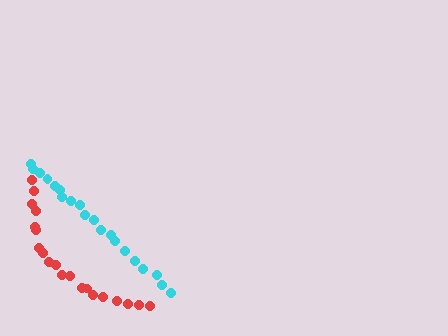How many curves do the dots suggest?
There are 2 distinct paths.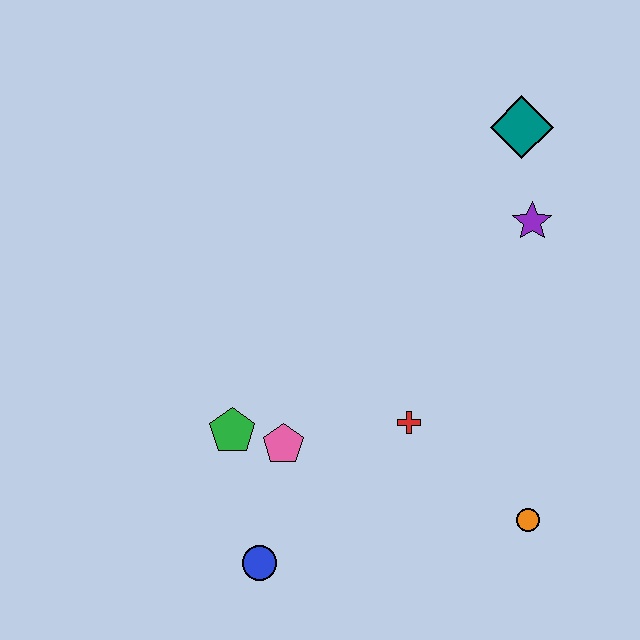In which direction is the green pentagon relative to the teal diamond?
The green pentagon is below the teal diamond.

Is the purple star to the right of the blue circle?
Yes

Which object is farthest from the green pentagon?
The teal diamond is farthest from the green pentagon.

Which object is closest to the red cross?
The pink pentagon is closest to the red cross.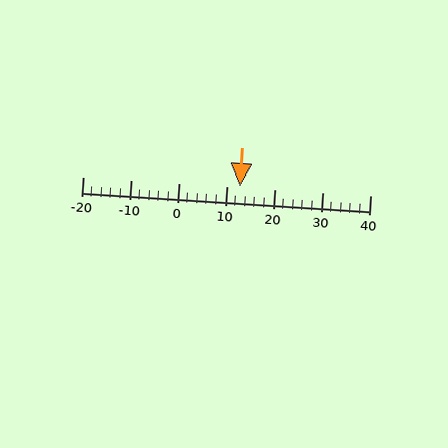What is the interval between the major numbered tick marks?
The major tick marks are spaced 10 units apart.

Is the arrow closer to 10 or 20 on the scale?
The arrow is closer to 10.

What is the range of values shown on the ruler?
The ruler shows values from -20 to 40.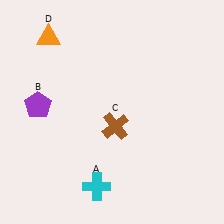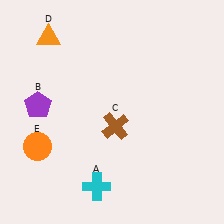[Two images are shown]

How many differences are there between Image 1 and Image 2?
There is 1 difference between the two images.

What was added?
An orange circle (E) was added in Image 2.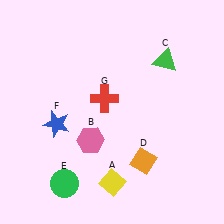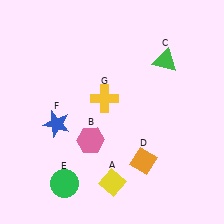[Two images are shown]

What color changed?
The cross (G) changed from red in Image 1 to yellow in Image 2.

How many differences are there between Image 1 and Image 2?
There is 1 difference between the two images.